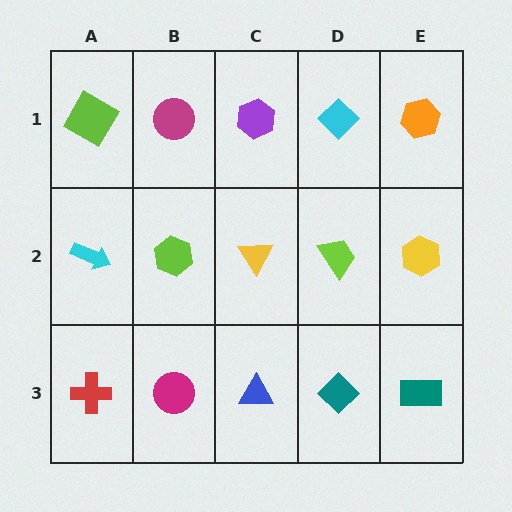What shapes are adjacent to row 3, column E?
A yellow hexagon (row 2, column E), a teal diamond (row 3, column D).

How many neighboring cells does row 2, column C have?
4.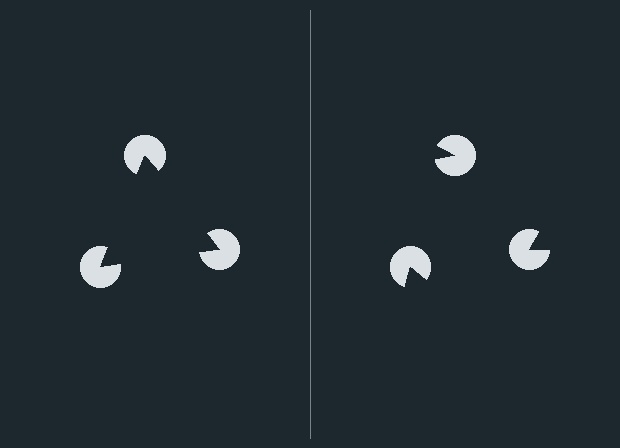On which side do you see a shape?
An illusory triangle appears on the left side. On the right side the wedge cuts are rotated, so no coherent shape forms.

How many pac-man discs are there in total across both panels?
6 — 3 on each side.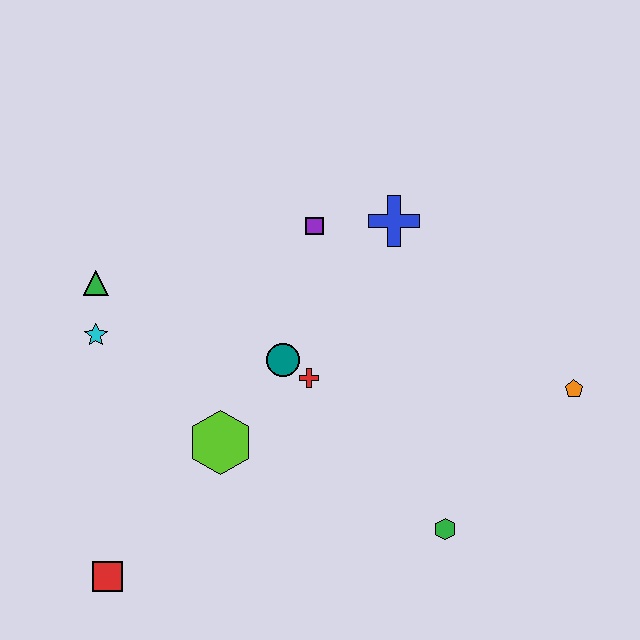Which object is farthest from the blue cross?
The red square is farthest from the blue cross.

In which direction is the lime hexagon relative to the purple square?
The lime hexagon is below the purple square.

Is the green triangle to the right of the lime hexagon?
No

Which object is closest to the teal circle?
The red cross is closest to the teal circle.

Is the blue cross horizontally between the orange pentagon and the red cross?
Yes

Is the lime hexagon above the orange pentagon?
No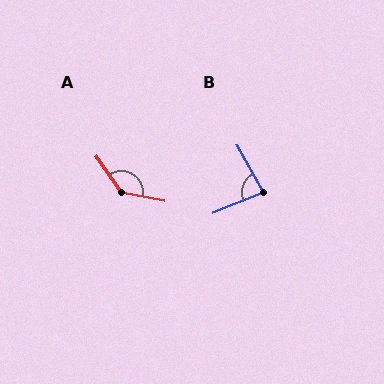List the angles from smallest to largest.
B (83°), A (136°).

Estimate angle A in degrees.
Approximately 136 degrees.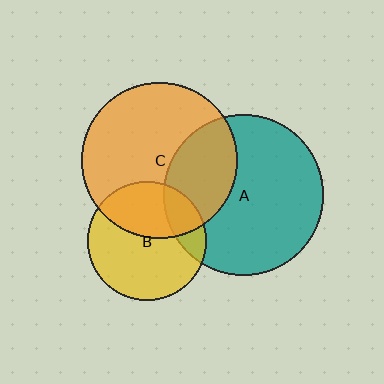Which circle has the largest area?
Circle A (teal).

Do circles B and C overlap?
Yes.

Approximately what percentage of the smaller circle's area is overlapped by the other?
Approximately 40%.